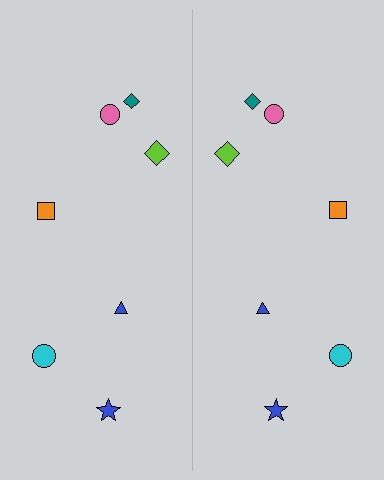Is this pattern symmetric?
Yes, this pattern has bilateral (reflection) symmetry.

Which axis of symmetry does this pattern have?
The pattern has a vertical axis of symmetry running through the center of the image.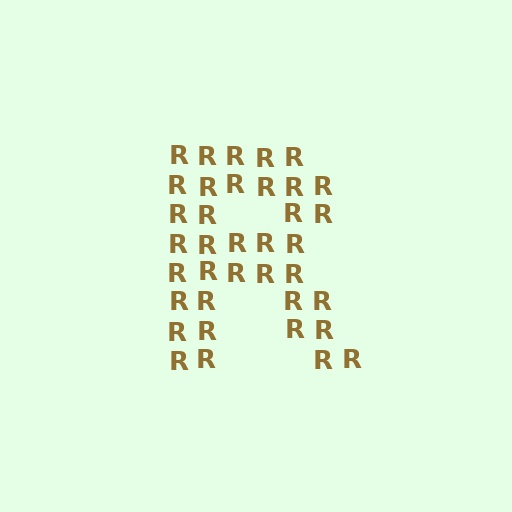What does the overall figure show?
The overall figure shows the letter R.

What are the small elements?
The small elements are letter R's.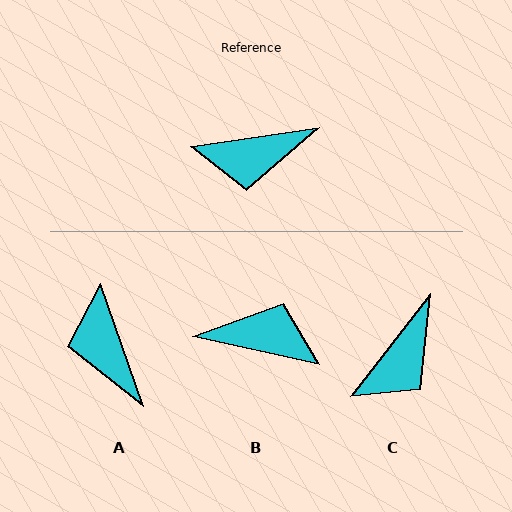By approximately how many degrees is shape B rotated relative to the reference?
Approximately 159 degrees counter-clockwise.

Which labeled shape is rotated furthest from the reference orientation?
B, about 159 degrees away.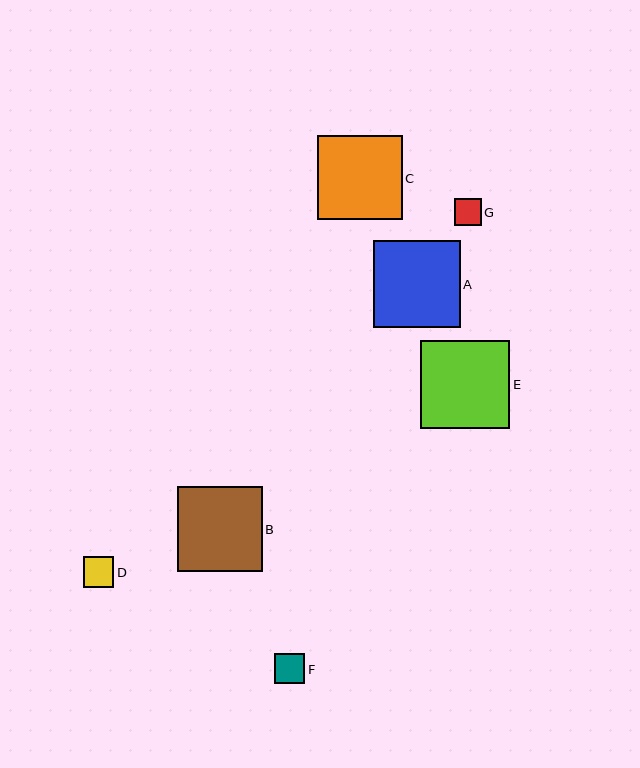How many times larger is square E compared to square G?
Square E is approximately 3.3 times the size of square G.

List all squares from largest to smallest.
From largest to smallest: E, A, B, C, F, D, G.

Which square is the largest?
Square E is the largest with a size of approximately 89 pixels.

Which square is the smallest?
Square G is the smallest with a size of approximately 27 pixels.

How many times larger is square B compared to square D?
Square B is approximately 2.8 times the size of square D.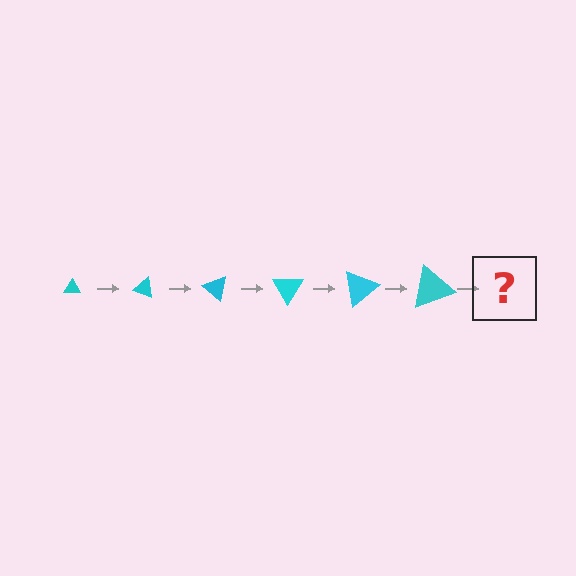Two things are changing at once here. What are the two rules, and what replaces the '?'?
The two rules are that the triangle grows larger each step and it rotates 20 degrees each step. The '?' should be a triangle, larger than the previous one and rotated 120 degrees from the start.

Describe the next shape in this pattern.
It should be a triangle, larger than the previous one and rotated 120 degrees from the start.